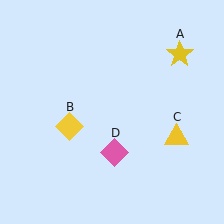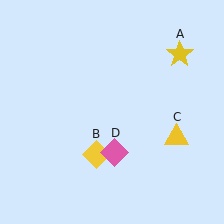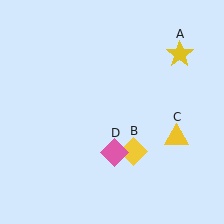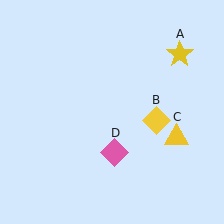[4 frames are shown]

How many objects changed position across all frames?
1 object changed position: yellow diamond (object B).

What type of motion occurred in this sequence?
The yellow diamond (object B) rotated counterclockwise around the center of the scene.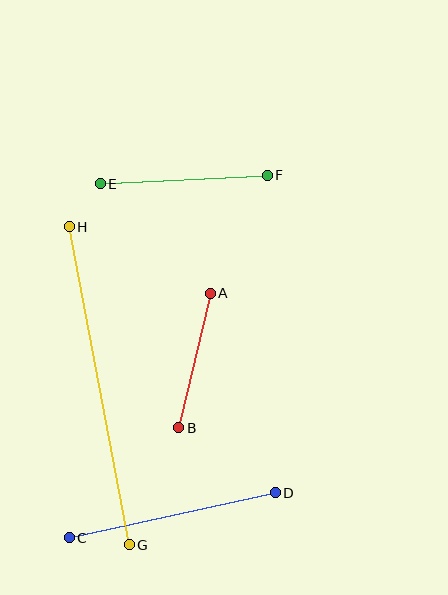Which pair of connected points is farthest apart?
Points G and H are farthest apart.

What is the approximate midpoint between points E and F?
The midpoint is at approximately (184, 180) pixels.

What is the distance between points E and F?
The distance is approximately 167 pixels.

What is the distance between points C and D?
The distance is approximately 211 pixels.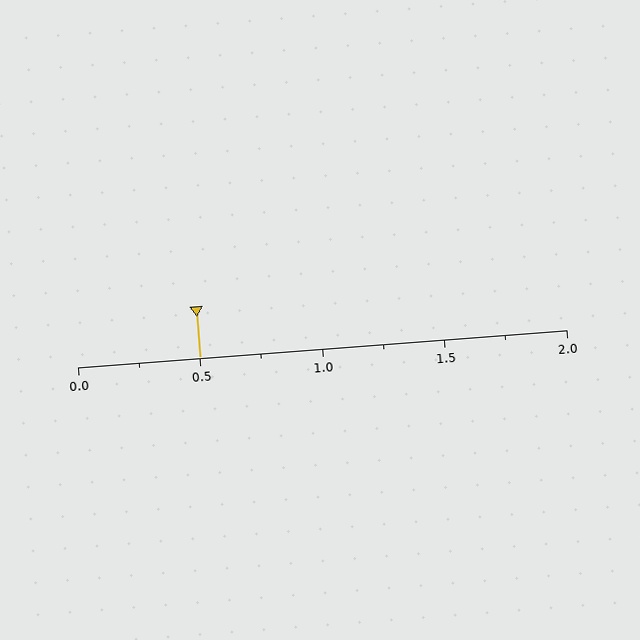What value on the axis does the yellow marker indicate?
The marker indicates approximately 0.5.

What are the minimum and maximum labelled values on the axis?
The axis runs from 0.0 to 2.0.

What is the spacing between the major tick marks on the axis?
The major ticks are spaced 0.5 apart.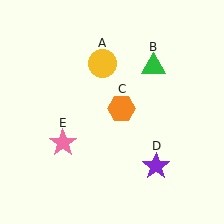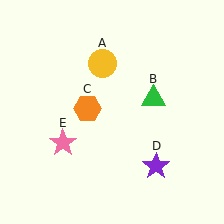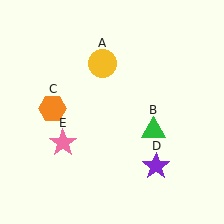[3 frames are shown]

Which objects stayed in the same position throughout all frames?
Yellow circle (object A) and purple star (object D) and pink star (object E) remained stationary.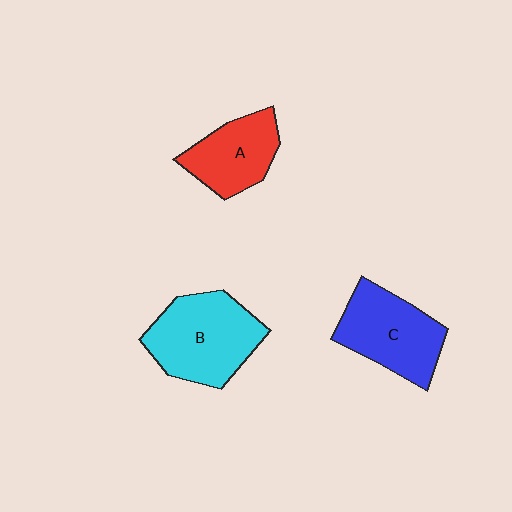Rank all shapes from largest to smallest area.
From largest to smallest: B (cyan), C (blue), A (red).